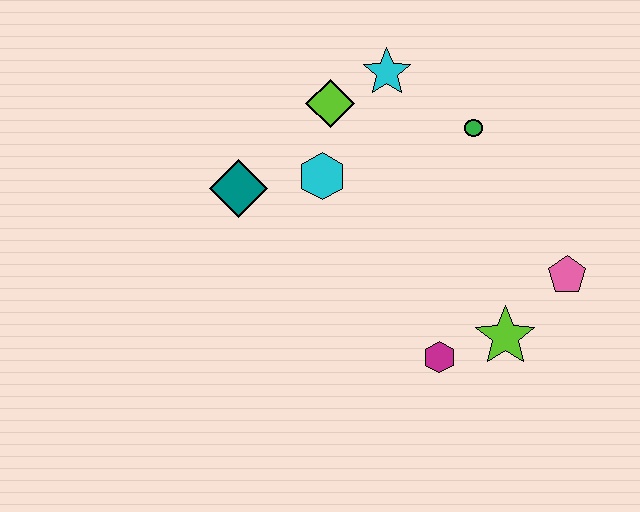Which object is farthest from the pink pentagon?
The teal diamond is farthest from the pink pentagon.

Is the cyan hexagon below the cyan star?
Yes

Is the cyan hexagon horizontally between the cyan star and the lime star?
No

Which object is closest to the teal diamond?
The cyan hexagon is closest to the teal diamond.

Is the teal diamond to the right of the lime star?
No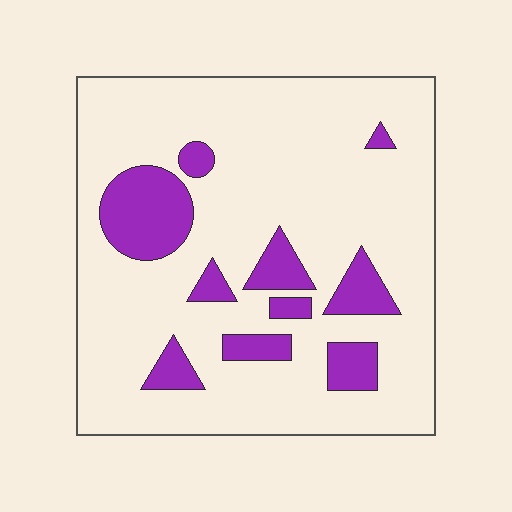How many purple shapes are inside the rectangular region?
10.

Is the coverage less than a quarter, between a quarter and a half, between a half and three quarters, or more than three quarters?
Less than a quarter.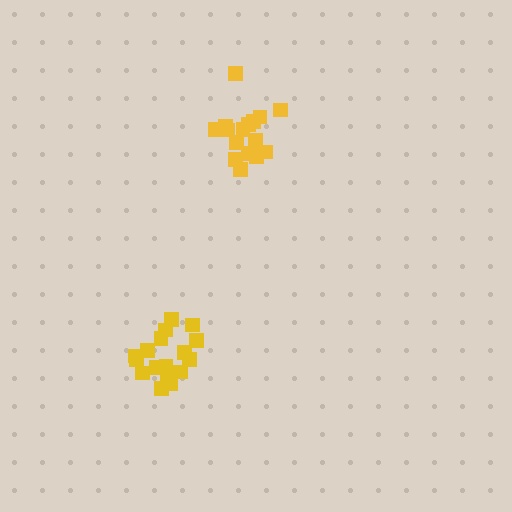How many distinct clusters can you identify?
There are 2 distinct clusters.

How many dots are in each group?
Group 1: 17 dots, Group 2: 17 dots (34 total).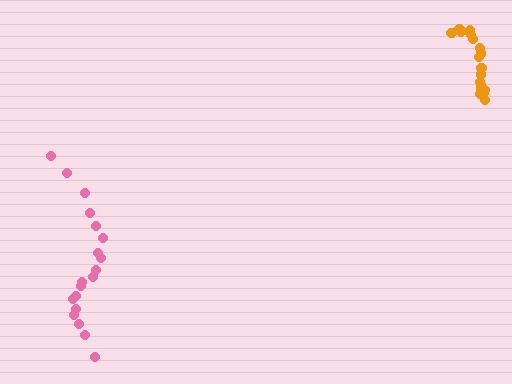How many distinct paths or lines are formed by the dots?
There are 2 distinct paths.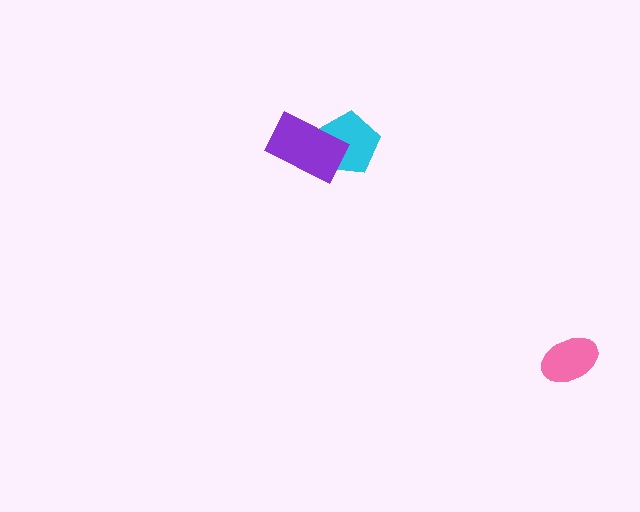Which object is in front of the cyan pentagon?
The purple rectangle is in front of the cyan pentagon.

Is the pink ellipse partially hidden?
No, no other shape covers it.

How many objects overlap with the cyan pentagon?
1 object overlaps with the cyan pentagon.